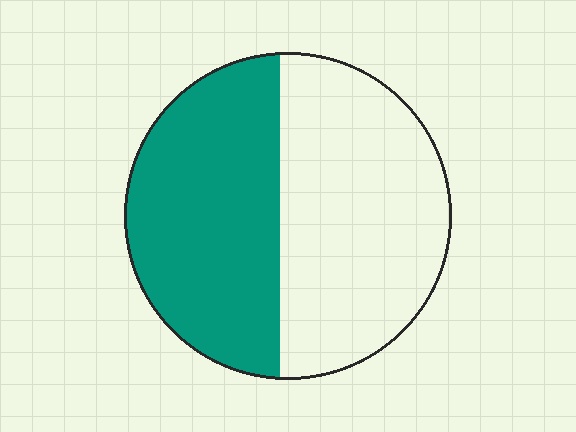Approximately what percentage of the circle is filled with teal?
Approximately 45%.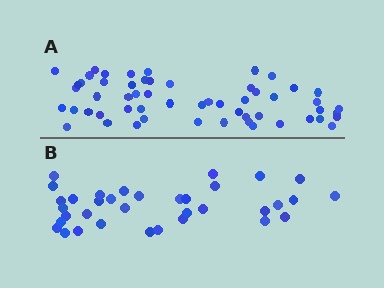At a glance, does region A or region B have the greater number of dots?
Region A (the top region) has more dots.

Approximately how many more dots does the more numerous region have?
Region A has approximately 20 more dots than region B.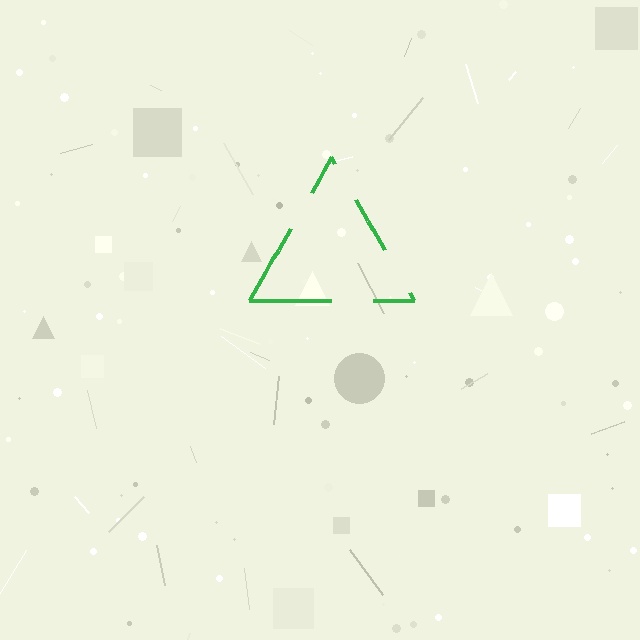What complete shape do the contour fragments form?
The contour fragments form a triangle.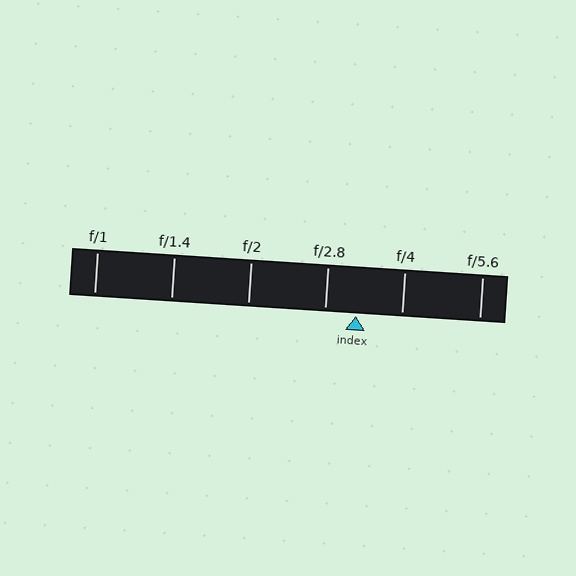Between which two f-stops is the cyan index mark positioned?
The index mark is between f/2.8 and f/4.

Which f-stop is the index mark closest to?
The index mark is closest to f/2.8.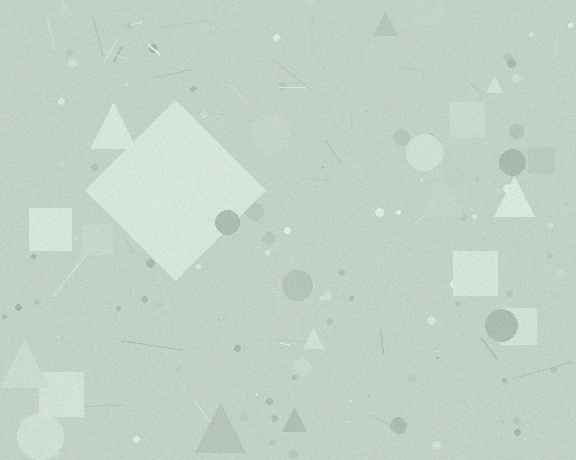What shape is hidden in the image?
A diamond is hidden in the image.